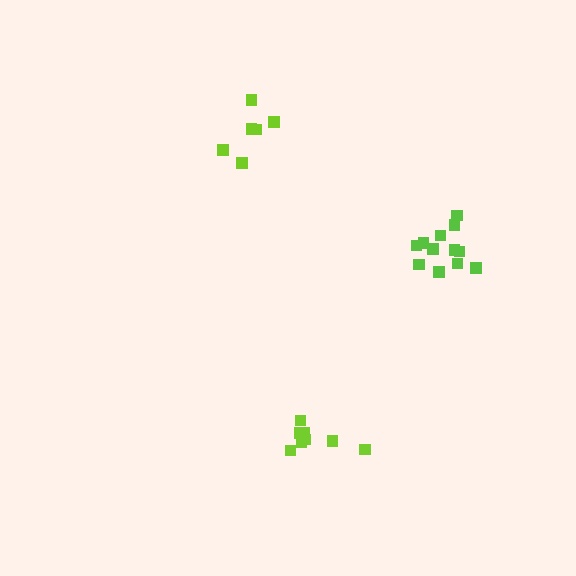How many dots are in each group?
Group 1: 8 dots, Group 2: 12 dots, Group 3: 6 dots (26 total).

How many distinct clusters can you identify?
There are 3 distinct clusters.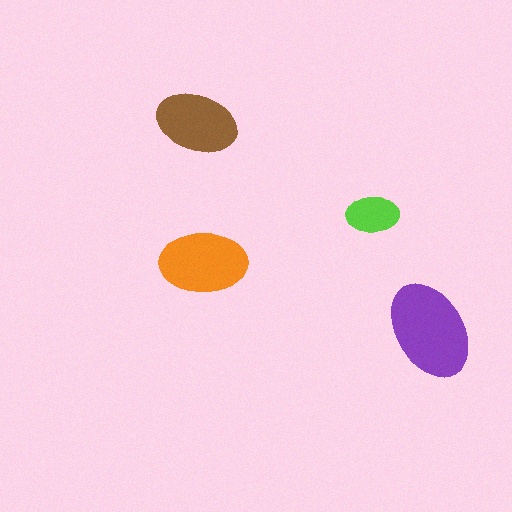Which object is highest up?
The brown ellipse is topmost.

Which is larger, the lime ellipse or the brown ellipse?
The brown one.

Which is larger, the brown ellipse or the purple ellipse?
The purple one.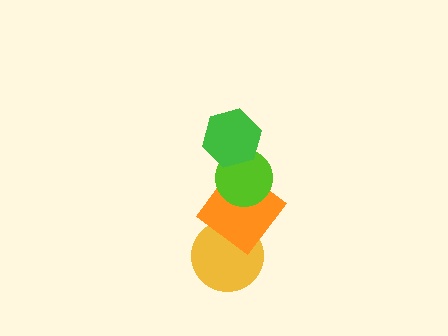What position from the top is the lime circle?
The lime circle is 2nd from the top.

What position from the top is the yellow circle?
The yellow circle is 4th from the top.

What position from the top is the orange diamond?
The orange diamond is 3rd from the top.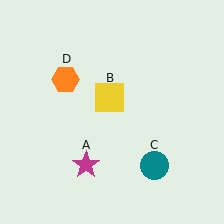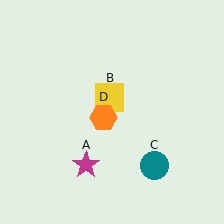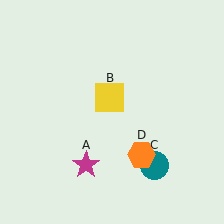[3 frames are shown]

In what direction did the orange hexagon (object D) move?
The orange hexagon (object D) moved down and to the right.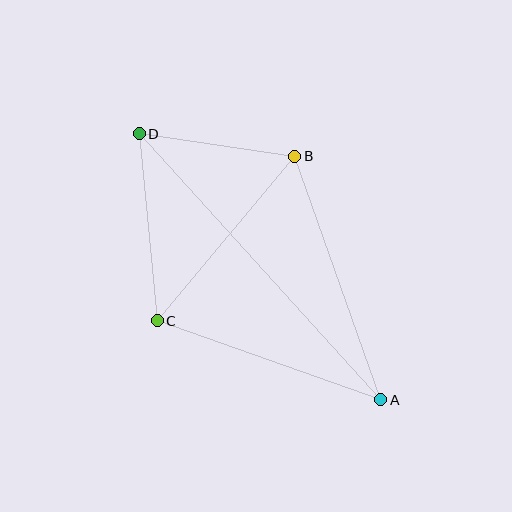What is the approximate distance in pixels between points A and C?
The distance between A and C is approximately 237 pixels.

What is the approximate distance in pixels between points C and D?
The distance between C and D is approximately 187 pixels.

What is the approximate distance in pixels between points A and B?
The distance between A and B is approximately 258 pixels.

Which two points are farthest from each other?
Points A and D are farthest from each other.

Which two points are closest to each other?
Points B and D are closest to each other.